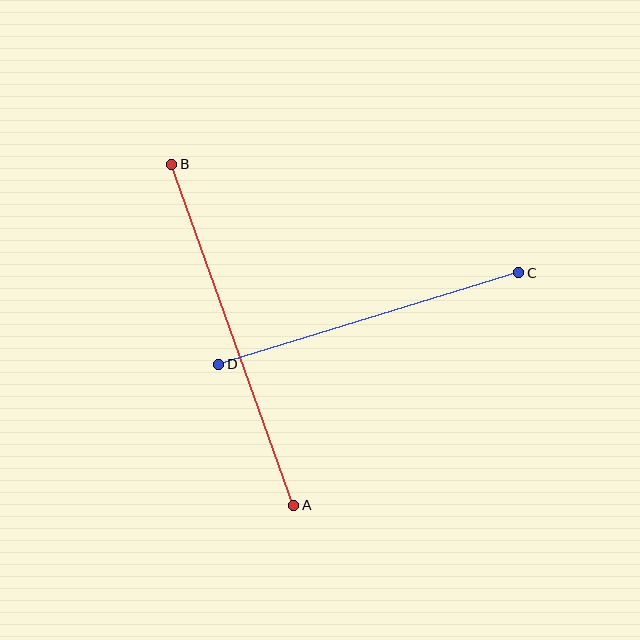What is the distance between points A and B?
The distance is approximately 362 pixels.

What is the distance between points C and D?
The distance is approximately 313 pixels.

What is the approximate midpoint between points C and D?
The midpoint is at approximately (369, 319) pixels.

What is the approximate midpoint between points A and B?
The midpoint is at approximately (233, 335) pixels.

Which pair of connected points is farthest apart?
Points A and B are farthest apart.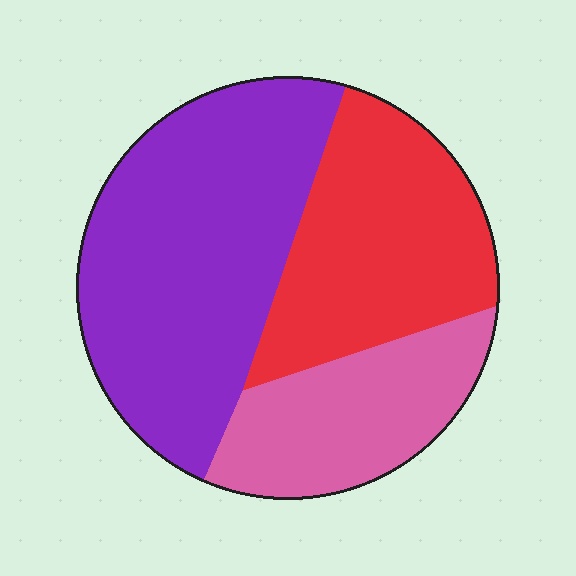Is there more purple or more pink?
Purple.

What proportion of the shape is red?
Red takes up about one third (1/3) of the shape.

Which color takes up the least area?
Pink, at roughly 20%.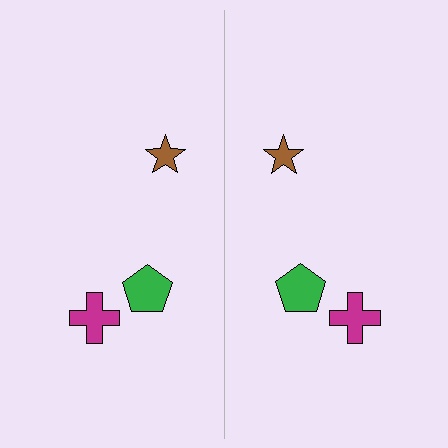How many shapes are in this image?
There are 6 shapes in this image.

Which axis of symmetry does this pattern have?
The pattern has a vertical axis of symmetry running through the center of the image.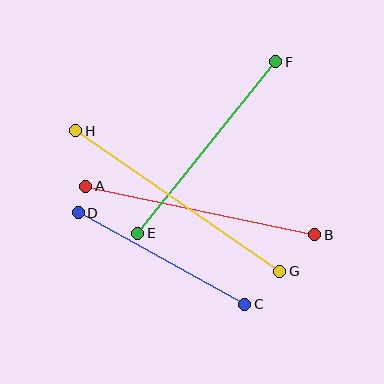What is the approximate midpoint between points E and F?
The midpoint is at approximately (207, 148) pixels.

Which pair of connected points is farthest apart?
Points G and H are farthest apart.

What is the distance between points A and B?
The distance is approximately 234 pixels.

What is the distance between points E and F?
The distance is approximately 220 pixels.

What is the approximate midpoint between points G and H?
The midpoint is at approximately (178, 201) pixels.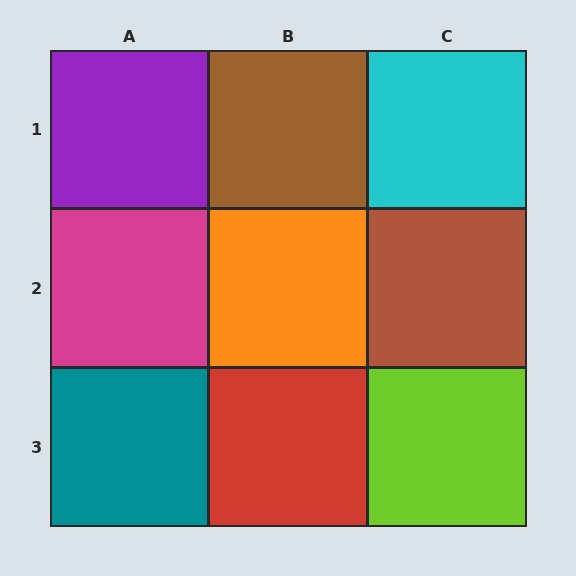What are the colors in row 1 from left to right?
Purple, brown, cyan.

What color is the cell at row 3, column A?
Teal.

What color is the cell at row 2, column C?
Brown.